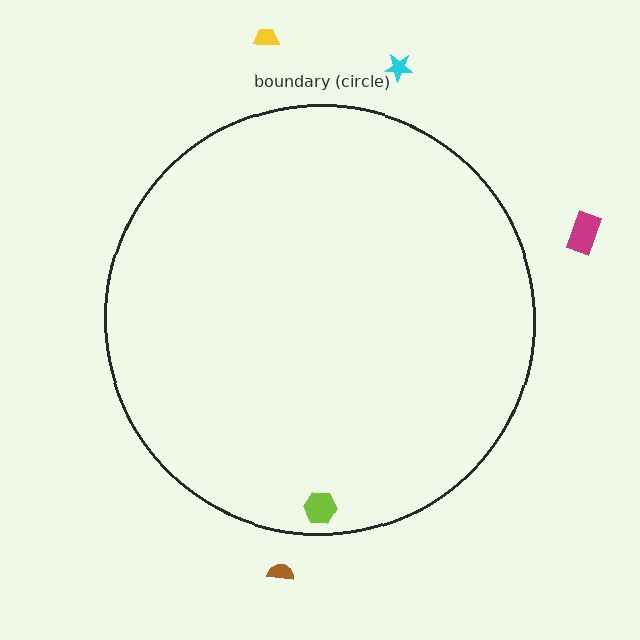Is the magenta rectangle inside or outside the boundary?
Outside.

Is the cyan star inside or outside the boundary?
Outside.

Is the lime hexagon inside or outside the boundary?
Inside.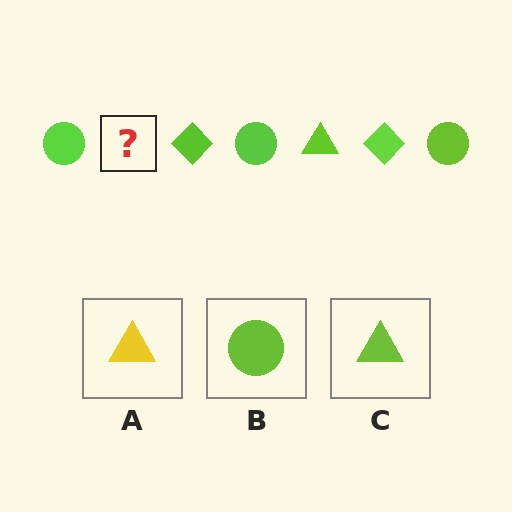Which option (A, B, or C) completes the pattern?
C.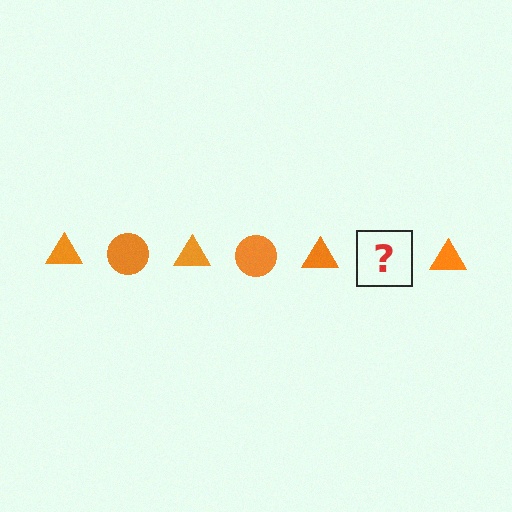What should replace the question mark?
The question mark should be replaced with an orange circle.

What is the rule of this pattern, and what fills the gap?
The rule is that the pattern cycles through triangle, circle shapes in orange. The gap should be filled with an orange circle.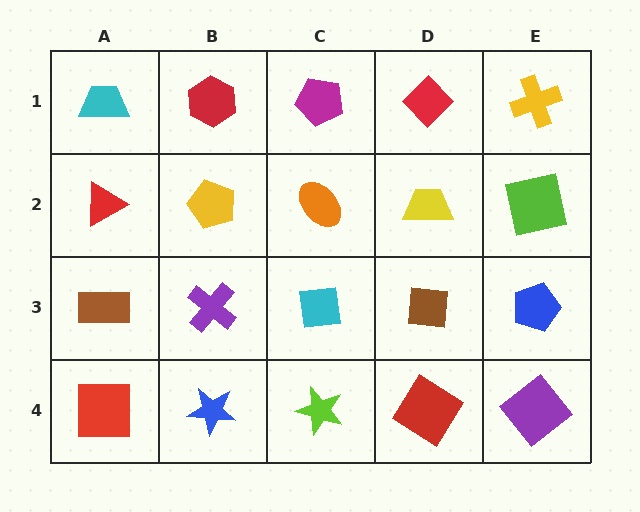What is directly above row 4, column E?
A blue pentagon.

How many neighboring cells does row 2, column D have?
4.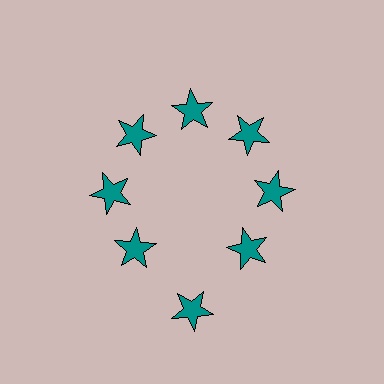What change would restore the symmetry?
The symmetry would be restored by moving it inward, back onto the ring so that all 8 stars sit at equal angles and equal distance from the center.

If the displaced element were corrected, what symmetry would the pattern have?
It would have 8-fold rotational symmetry — the pattern would map onto itself every 45 degrees.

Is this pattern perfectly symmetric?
No. The 8 teal stars are arranged in a ring, but one element near the 6 o'clock position is pushed outward from the center, breaking the 8-fold rotational symmetry.